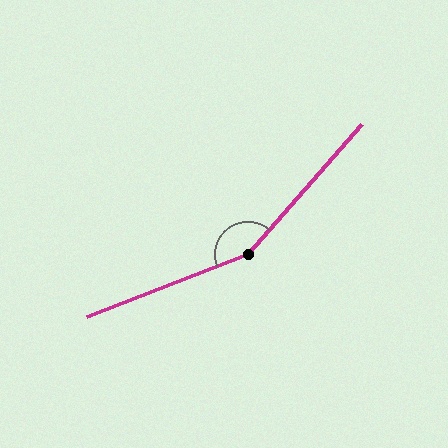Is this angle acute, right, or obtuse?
It is obtuse.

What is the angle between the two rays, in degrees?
Approximately 153 degrees.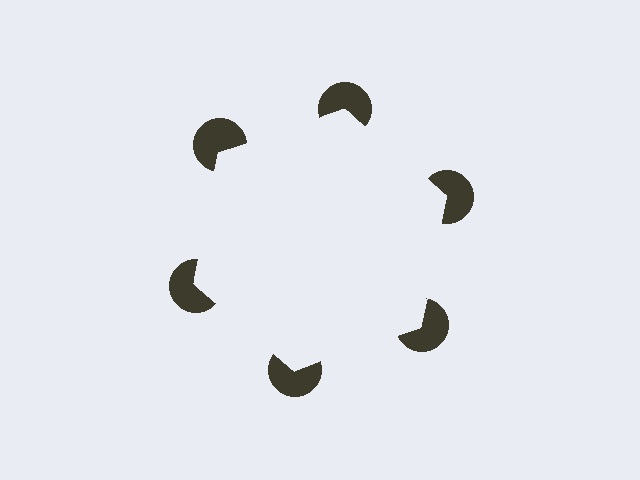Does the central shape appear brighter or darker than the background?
It typically appears slightly brighter than the background, even though no actual brightness change is drawn.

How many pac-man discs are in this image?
There are 6 — one at each vertex of the illusory hexagon.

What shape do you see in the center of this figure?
An illusory hexagon — its edges are inferred from the aligned wedge cuts in the pac-man discs, not physically drawn.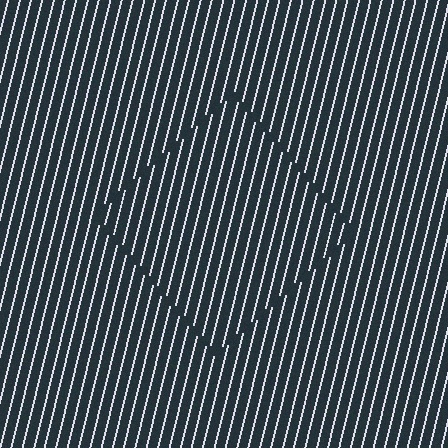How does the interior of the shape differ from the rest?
The interior of the shape contains the same grating, shifted by half a period — the contour is defined by the phase discontinuity where line-ends from the inner and outer gratings abut.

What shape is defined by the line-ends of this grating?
An illusory square. The interior of the shape contains the same grating, shifted by half a period — the contour is defined by the phase discontinuity where line-ends from the inner and outer gratings abut.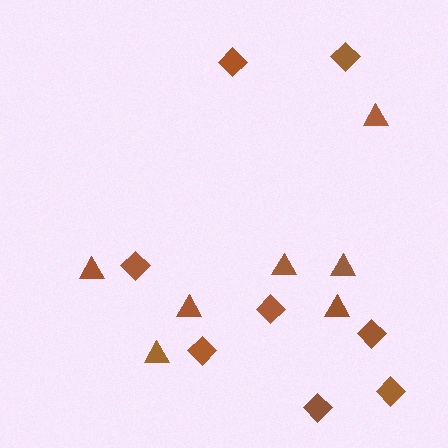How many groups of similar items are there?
There are 2 groups: one group of triangles (7) and one group of diamonds (8).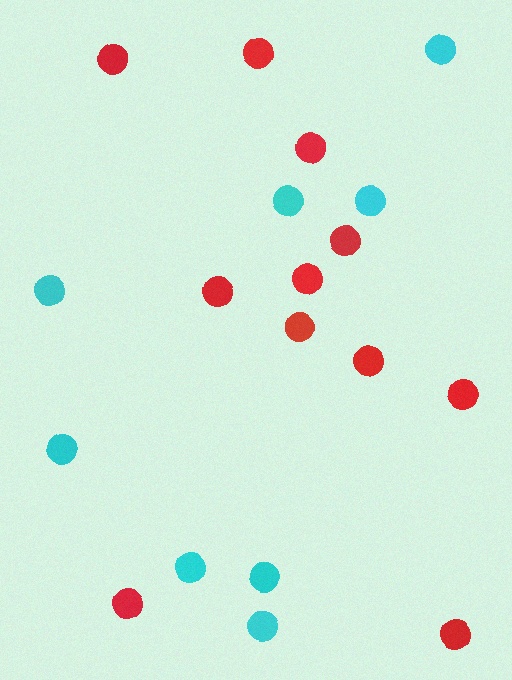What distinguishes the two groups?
There are 2 groups: one group of red circles (11) and one group of cyan circles (8).